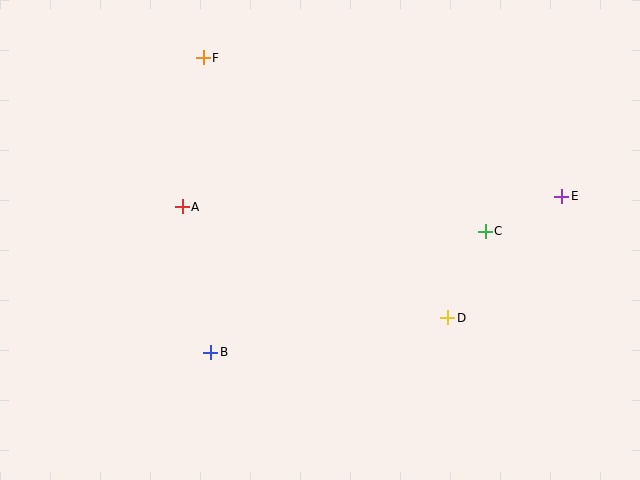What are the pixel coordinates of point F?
Point F is at (203, 58).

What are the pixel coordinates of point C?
Point C is at (485, 231).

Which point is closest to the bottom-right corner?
Point D is closest to the bottom-right corner.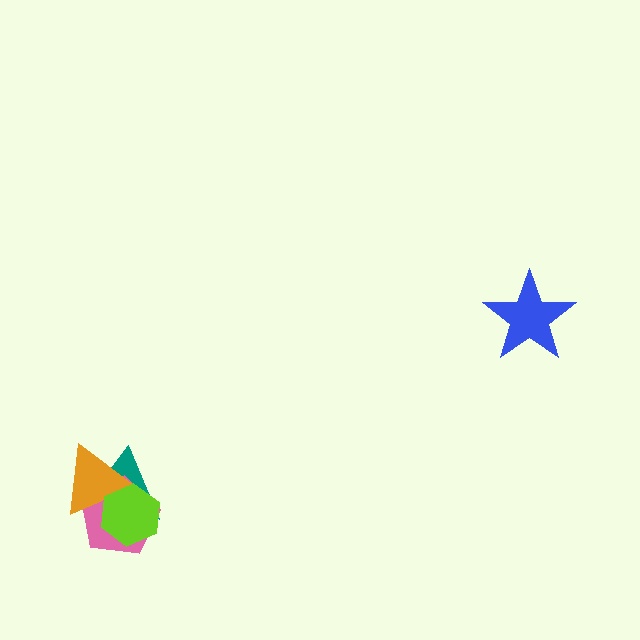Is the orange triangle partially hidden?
Yes, it is partially covered by another shape.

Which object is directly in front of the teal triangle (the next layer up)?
The pink pentagon is directly in front of the teal triangle.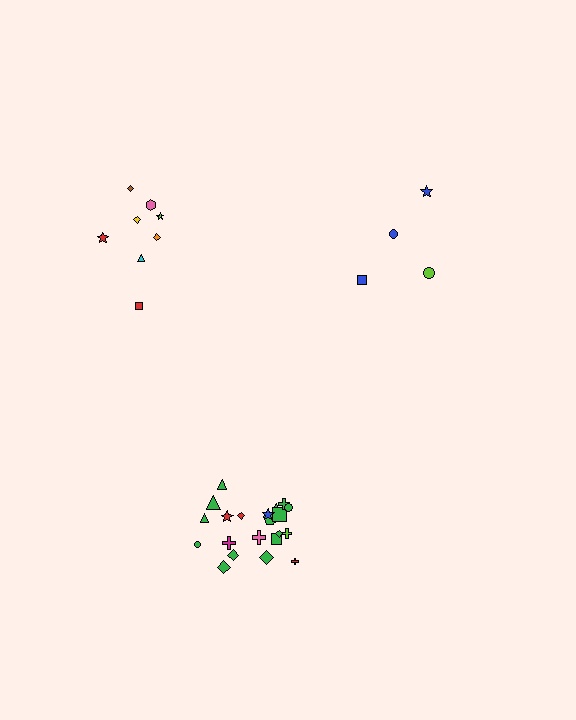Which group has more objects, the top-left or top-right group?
The top-left group.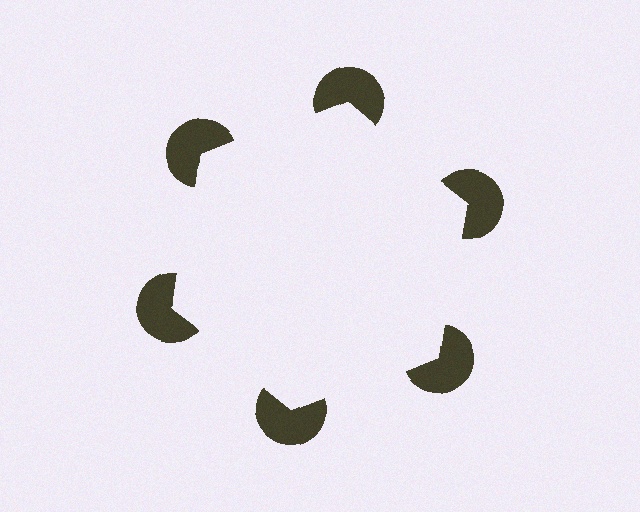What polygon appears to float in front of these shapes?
An illusory hexagon — its edges are inferred from the aligned wedge cuts in the pac-man discs, not physically drawn.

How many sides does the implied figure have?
6 sides.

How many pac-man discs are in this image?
There are 6 — one at each vertex of the illusory hexagon.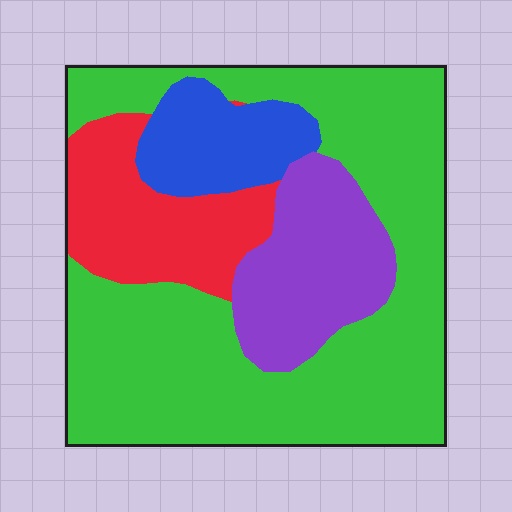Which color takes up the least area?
Blue, at roughly 10%.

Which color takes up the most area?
Green, at roughly 55%.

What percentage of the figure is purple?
Purple takes up about one sixth (1/6) of the figure.